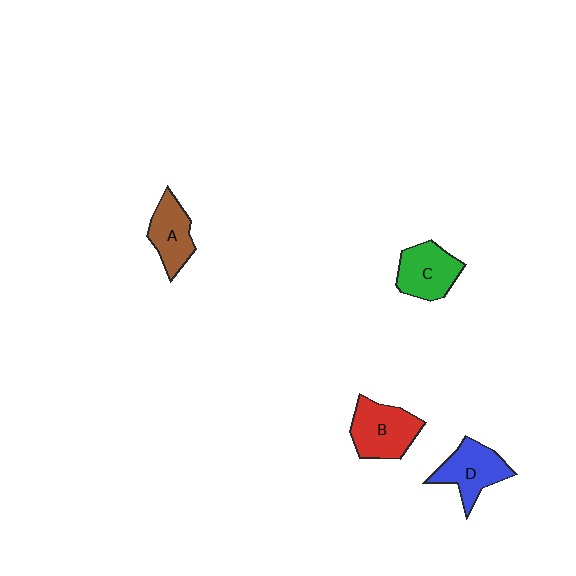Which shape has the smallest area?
Shape A (brown).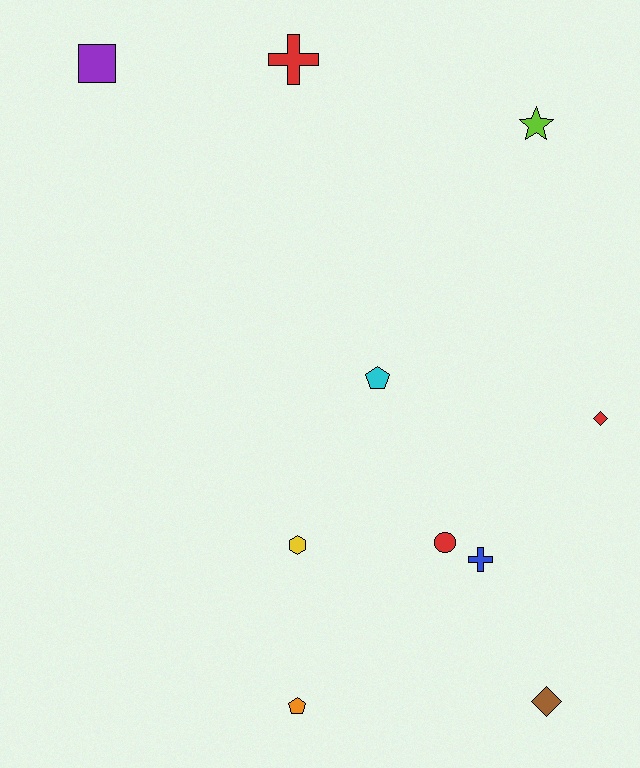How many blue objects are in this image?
There is 1 blue object.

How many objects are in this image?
There are 10 objects.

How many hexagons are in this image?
There is 1 hexagon.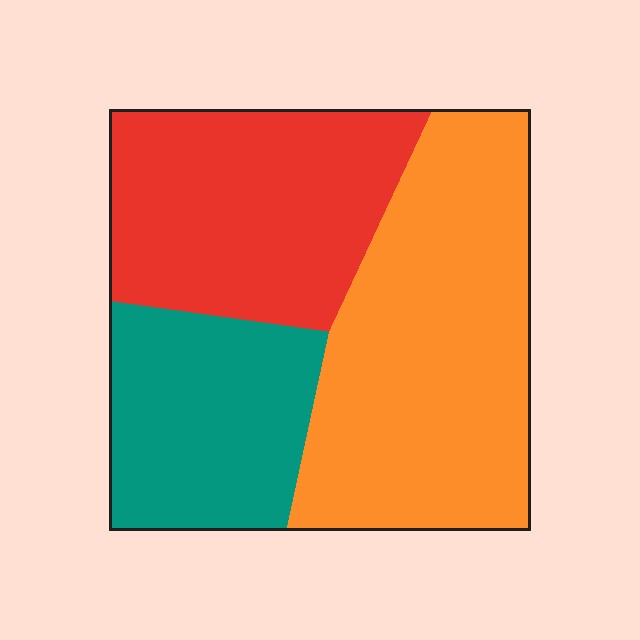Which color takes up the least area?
Teal, at roughly 25%.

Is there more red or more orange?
Orange.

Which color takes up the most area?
Orange, at roughly 45%.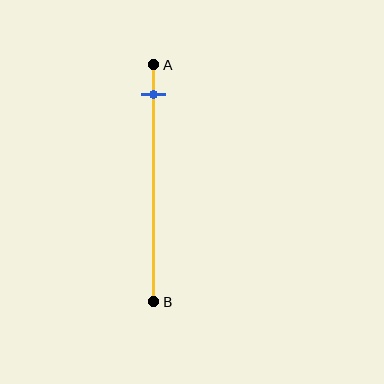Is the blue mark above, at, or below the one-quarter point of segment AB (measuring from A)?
The blue mark is above the one-quarter point of segment AB.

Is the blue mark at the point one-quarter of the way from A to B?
No, the mark is at about 10% from A, not at the 25% one-quarter point.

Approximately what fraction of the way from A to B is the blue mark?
The blue mark is approximately 10% of the way from A to B.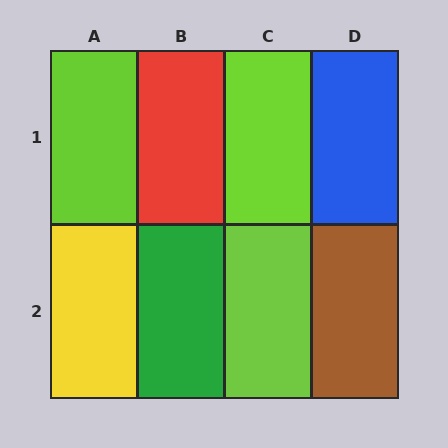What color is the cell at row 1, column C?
Lime.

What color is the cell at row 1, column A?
Lime.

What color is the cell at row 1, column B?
Red.